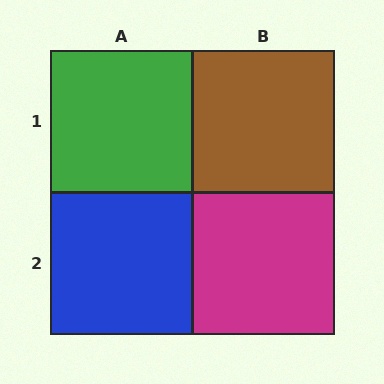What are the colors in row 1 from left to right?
Green, brown.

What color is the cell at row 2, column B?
Magenta.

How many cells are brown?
1 cell is brown.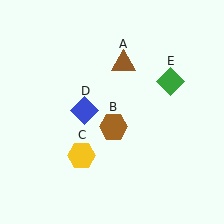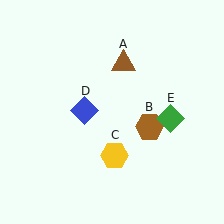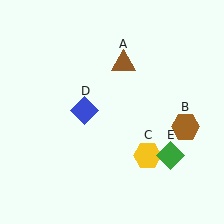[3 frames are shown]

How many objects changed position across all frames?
3 objects changed position: brown hexagon (object B), yellow hexagon (object C), green diamond (object E).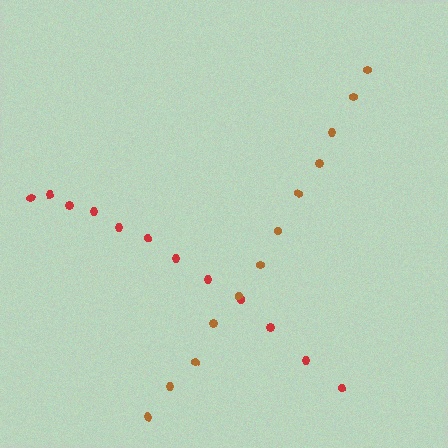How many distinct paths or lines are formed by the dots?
There are 2 distinct paths.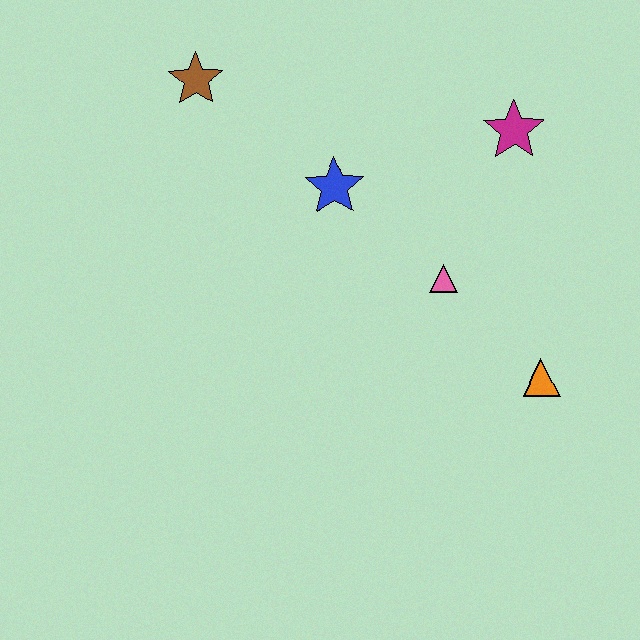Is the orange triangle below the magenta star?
Yes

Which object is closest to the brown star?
The blue star is closest to the brown star.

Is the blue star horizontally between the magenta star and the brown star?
Yes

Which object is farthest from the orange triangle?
The brown star is farthest from the orange triangle.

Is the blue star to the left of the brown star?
No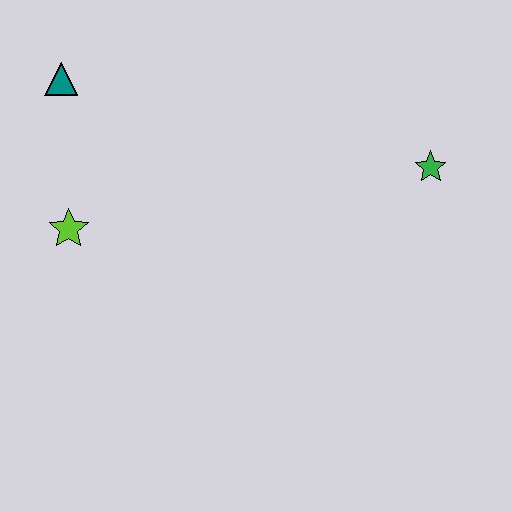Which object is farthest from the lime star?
The green star is farthest from the lime star.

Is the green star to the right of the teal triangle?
Yes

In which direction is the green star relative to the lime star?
The green star is to the right of the lime star.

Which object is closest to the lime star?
The teal triangle is closest to the lime star.